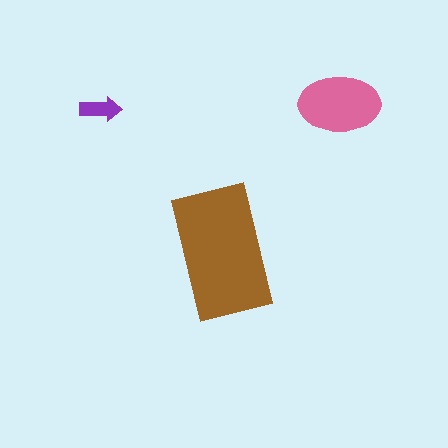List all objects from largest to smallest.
The brown rectangle, the pink ellipse, the purple arrow.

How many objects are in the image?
There are 3 objects in the image.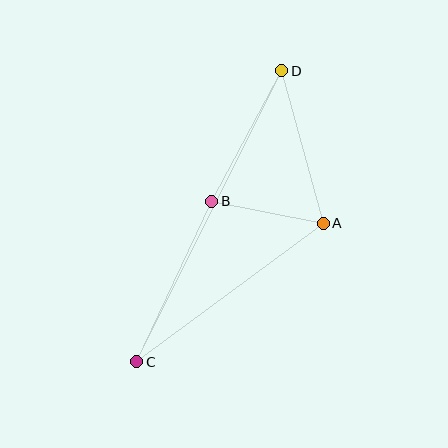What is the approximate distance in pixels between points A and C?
The distance between A and C is approximately 232 pixels.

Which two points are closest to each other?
Points A and B are closest to each other.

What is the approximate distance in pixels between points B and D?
The distance between B and D is approximately 148 pixels.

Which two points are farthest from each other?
Points C and D are farthest from each other.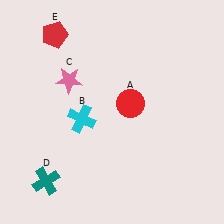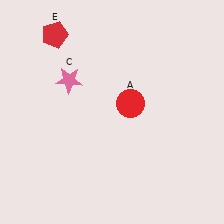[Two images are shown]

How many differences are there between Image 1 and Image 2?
There are 2 differences between the two images.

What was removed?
The cyan cross (B), the teal cross (D) were removed in Image 2.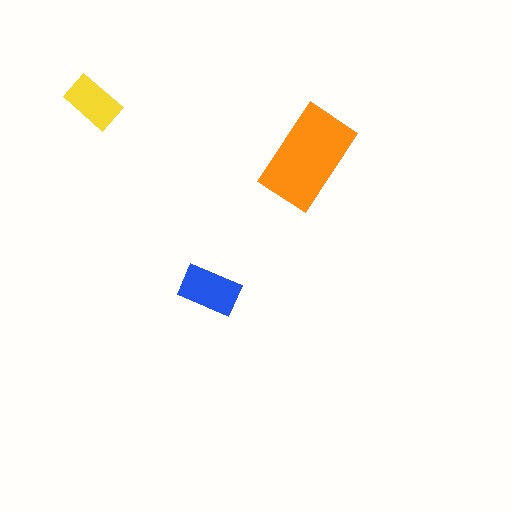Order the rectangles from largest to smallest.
the orange one, the blue one, the yellow one.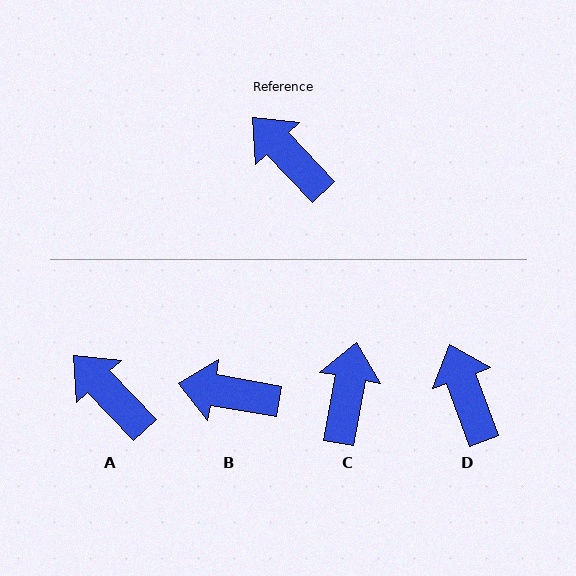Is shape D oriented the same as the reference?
No, it is off by about 24 degrees.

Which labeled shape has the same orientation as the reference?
A.